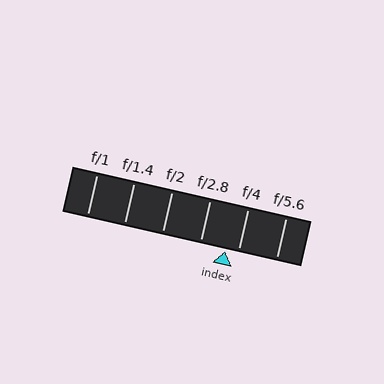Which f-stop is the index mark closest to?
The index mark is closest to f/4.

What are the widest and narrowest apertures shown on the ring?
The widest aperture shown is f/1 and the narrowest is f/5.6.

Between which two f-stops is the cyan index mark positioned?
The index mark is between f/2.8 and f/4.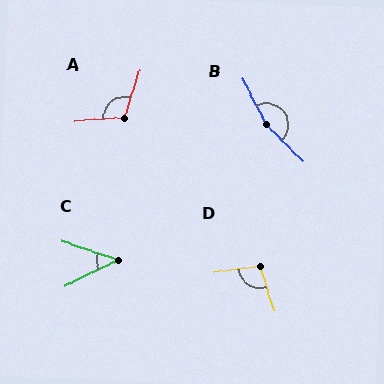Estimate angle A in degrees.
Approximately 111 degrees.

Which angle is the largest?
B, at approximately 163 degrees.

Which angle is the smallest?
C, at approximately 44 degrees.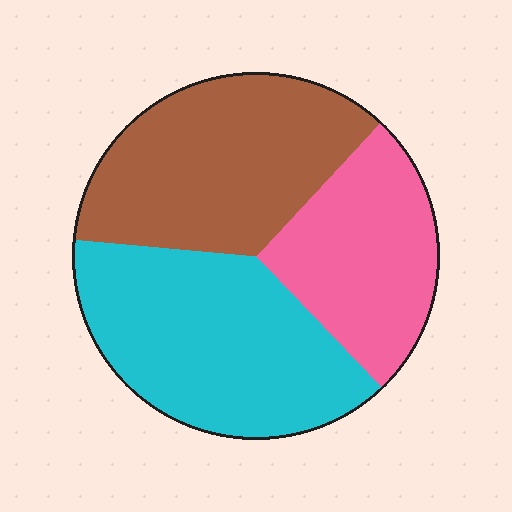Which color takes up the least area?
Pink, at roughly 25%.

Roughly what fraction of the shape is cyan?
Cyan covers 39% of the shape.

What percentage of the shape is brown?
Brown takes up about three eighths (3/8) of the shape.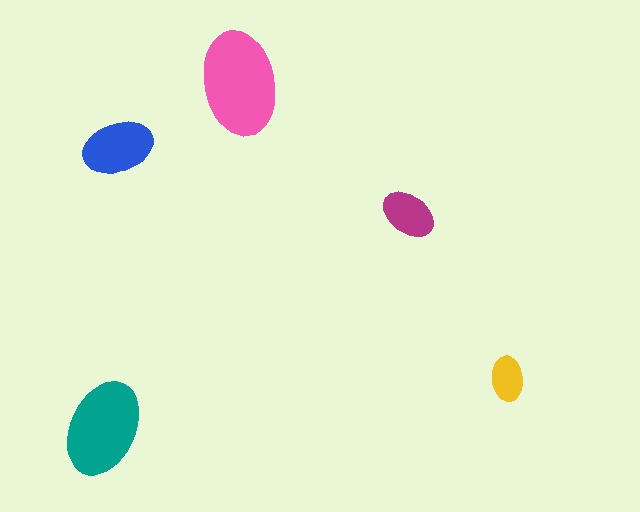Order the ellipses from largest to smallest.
the pink one, the teal one, the blue one, the magenta one, the yellow one.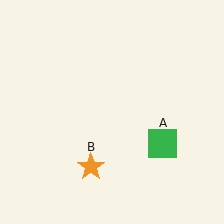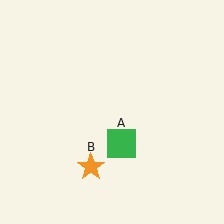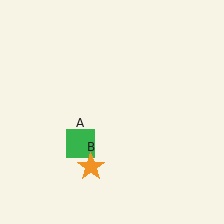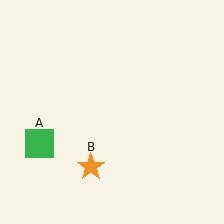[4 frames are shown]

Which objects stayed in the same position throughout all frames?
Orange star (object B) remained stationary.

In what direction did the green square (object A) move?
The green square (object A) moved left.